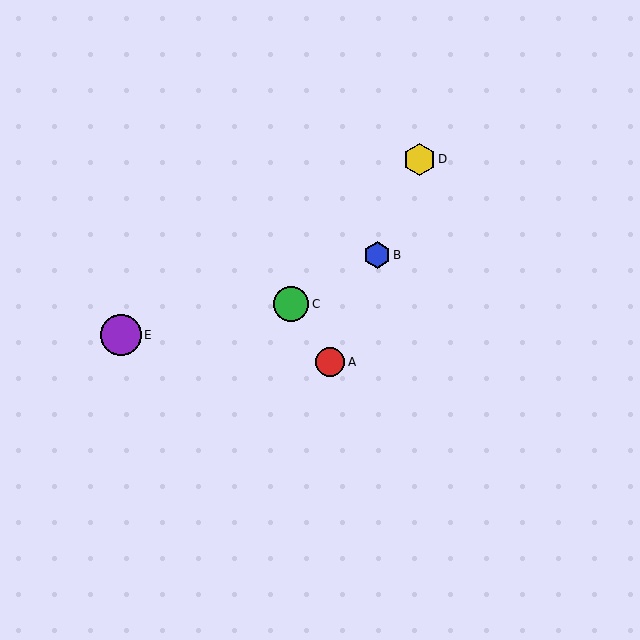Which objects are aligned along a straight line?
Objects A, B, D are aligned along a straight line.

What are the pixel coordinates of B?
Object B is at (377, 255).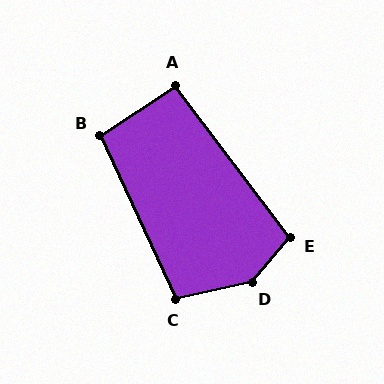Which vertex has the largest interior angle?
D, at approximately 143 degrees.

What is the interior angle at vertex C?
Approximately 103 degrees (obtuse).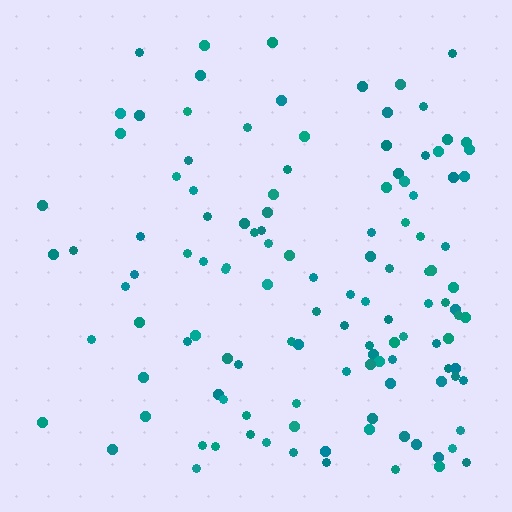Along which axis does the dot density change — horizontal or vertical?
Horizontal.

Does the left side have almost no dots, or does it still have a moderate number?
Still a moderate number, just noticeably fewer than the right.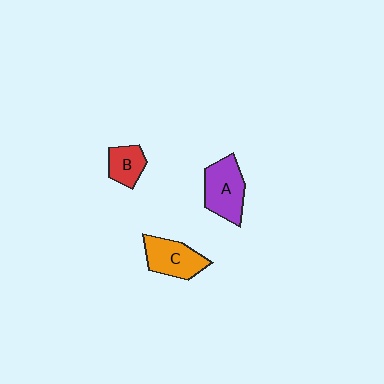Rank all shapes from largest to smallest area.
From largest to smallest: A (purple), C (orange), B (red).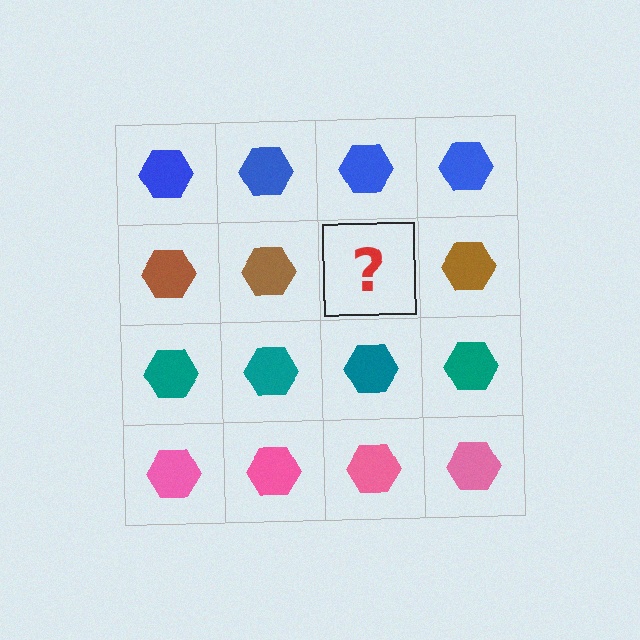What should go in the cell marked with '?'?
The missing cell should contain a brown hexagon.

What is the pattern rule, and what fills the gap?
The rule is that each row has a consistent color. The gap should be filled with a brown hexagon.